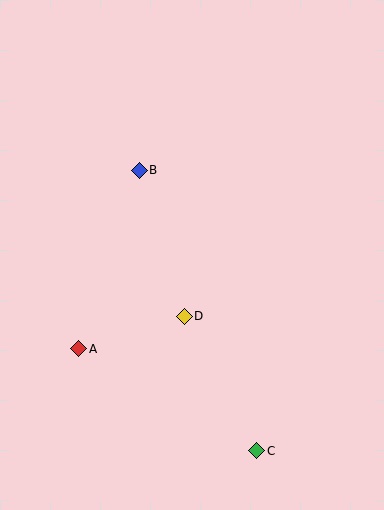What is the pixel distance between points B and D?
The distance between B and D is 153 pixels.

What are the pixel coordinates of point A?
Point A is at (79, 349).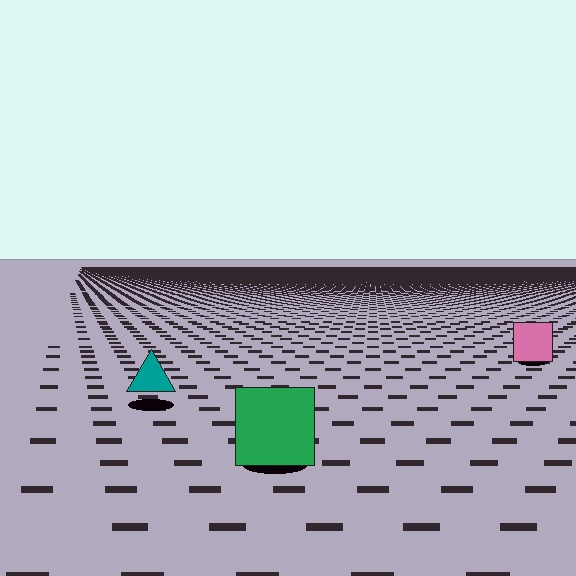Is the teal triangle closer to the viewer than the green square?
No. The green square is closer — you can tell from the texture gradient: the ground texture is coarser near it.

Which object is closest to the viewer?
The green square is closest. The texture marks near it are larger and more spread out.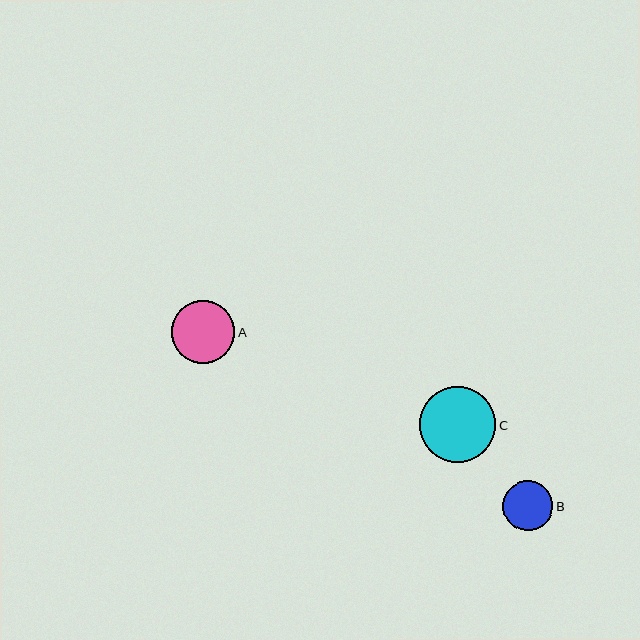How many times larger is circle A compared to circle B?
Circle A is approximately 1.3 times the size of circle B.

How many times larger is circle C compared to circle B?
Circle C is approximately 1.5 times the size of circle B.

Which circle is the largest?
Circle C is the largest with a size of approximately 76 pixels.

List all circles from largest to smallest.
From largest to smallest: C, A, B.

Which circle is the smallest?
Circle B is the smallest with a size of approximately 50 pixels.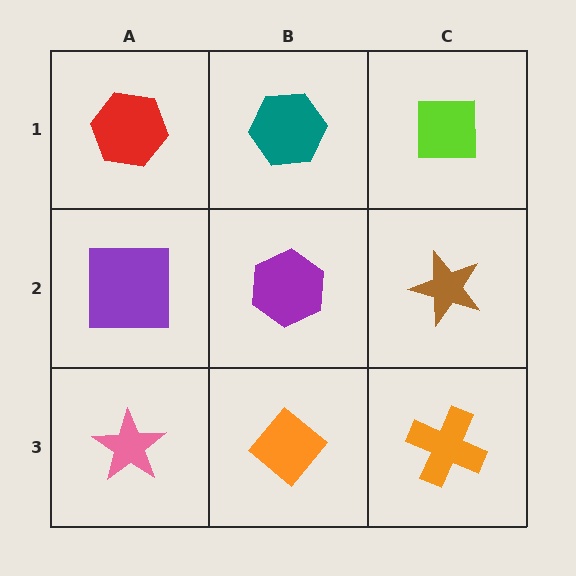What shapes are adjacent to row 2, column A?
A red hexagon (row 1, column A), a pink star (row 3, column A), a purple hexagon (row 2, column B).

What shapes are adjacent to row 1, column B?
A purple hexagon (row 2, column B), a red hexagon (row 1, column A), a lime square (row 1, column C).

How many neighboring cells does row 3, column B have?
3.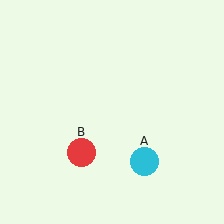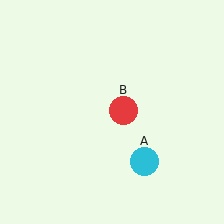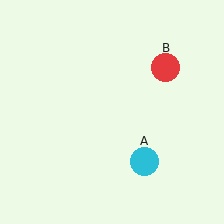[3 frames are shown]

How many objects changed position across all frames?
1 object changed position: red circle (object B).